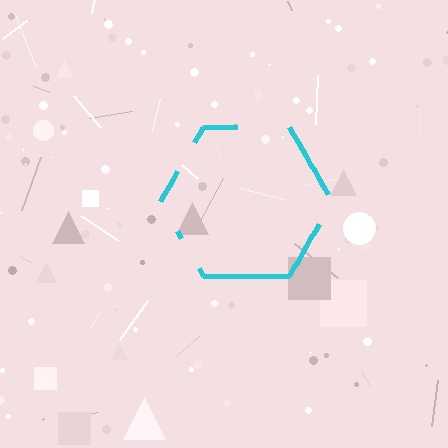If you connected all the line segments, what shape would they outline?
They would outline a hexagon.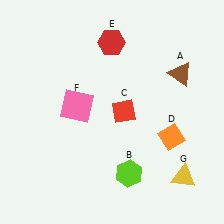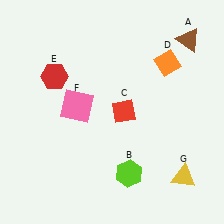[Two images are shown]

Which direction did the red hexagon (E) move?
The red hexagon (E) moved left.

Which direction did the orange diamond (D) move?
The orange diamond (D) moved up.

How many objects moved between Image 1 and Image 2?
3 objects moved between the two images.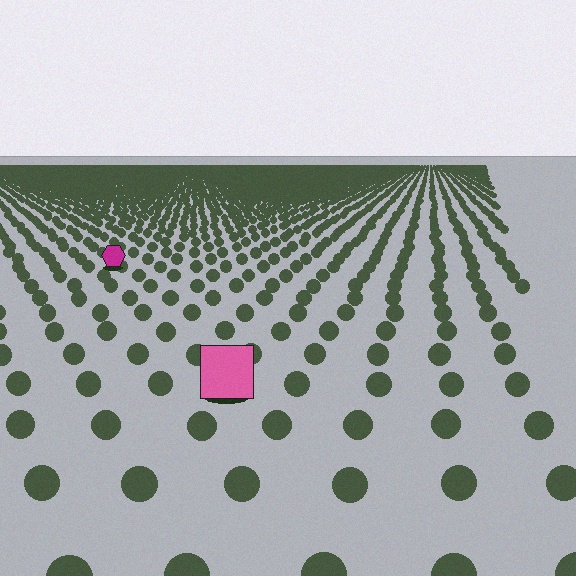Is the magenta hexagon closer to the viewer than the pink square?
No. The pink square is closer — you can tell from the texture gradient: the ground texture is coarser near it.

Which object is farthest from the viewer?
The magenta hexagon is farthest from the viewer. It appears smaller and the ground texture around it is denser.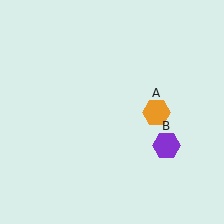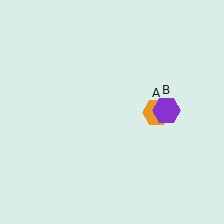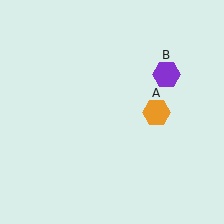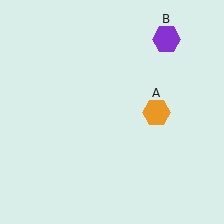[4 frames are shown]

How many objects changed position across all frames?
1 object changed position: purple hexagon (object B).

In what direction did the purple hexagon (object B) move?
The purple hexagon (object B) moved up.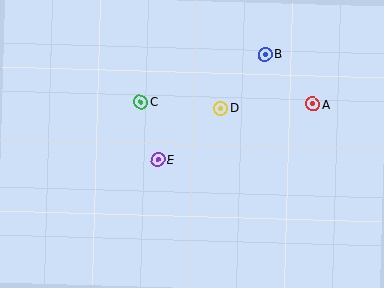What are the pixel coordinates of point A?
Point A is at (313, 104).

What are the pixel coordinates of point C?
Point C is at (141, 102).